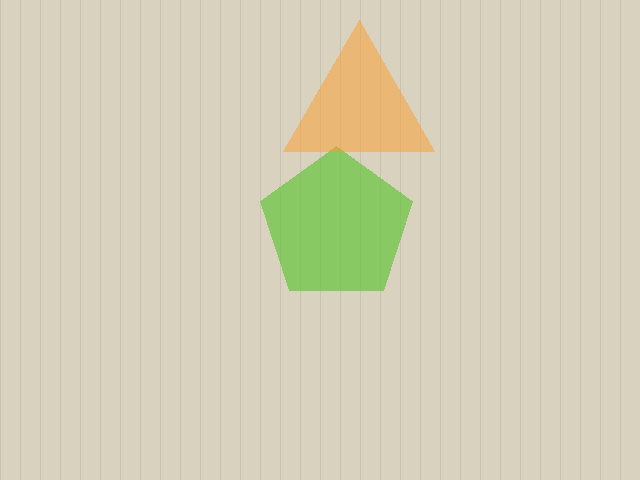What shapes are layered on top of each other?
The layered shapes are: a lime pentagon, an orange triangle.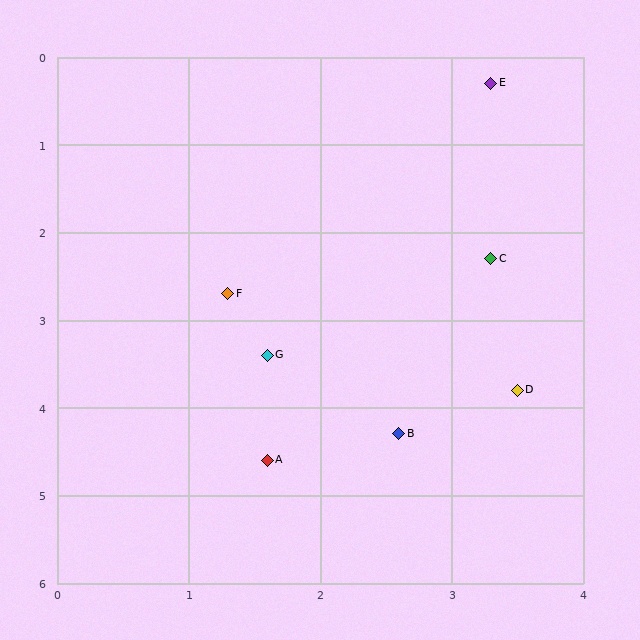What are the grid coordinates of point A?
Point A is at approximately (1.6, 4.6).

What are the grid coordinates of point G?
Point G is at approximately (1.6, 3.4).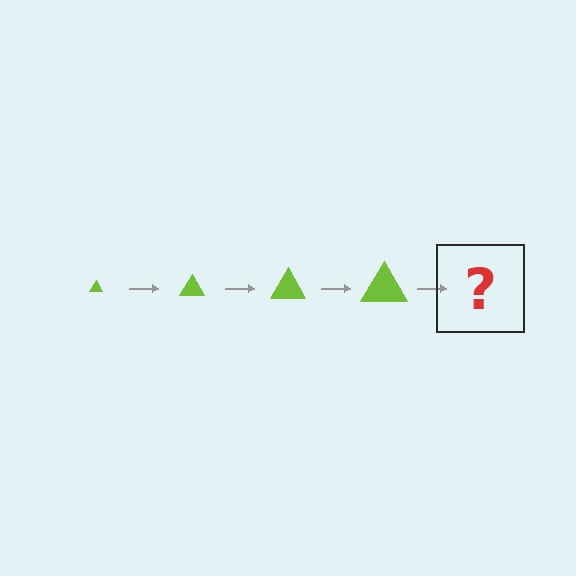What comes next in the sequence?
The next element should be a lime triangle, larger than the previous one.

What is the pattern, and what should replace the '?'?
The pattern is that the triangle gets progressively larger each step. The '?' should be a lime triangle, larger than the previous one.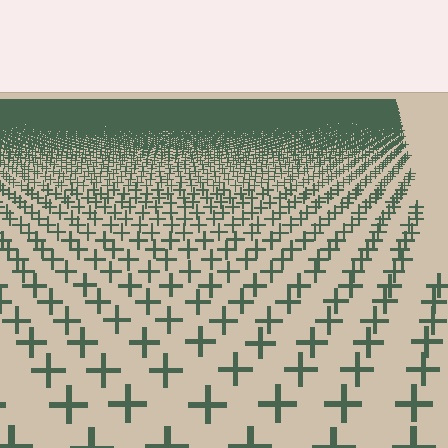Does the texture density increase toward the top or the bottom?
Density increases toward the top.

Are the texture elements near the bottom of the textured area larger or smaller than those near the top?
Larger. Near the bottom, elements are closer to the viewer and appear at a bigger on-screen size.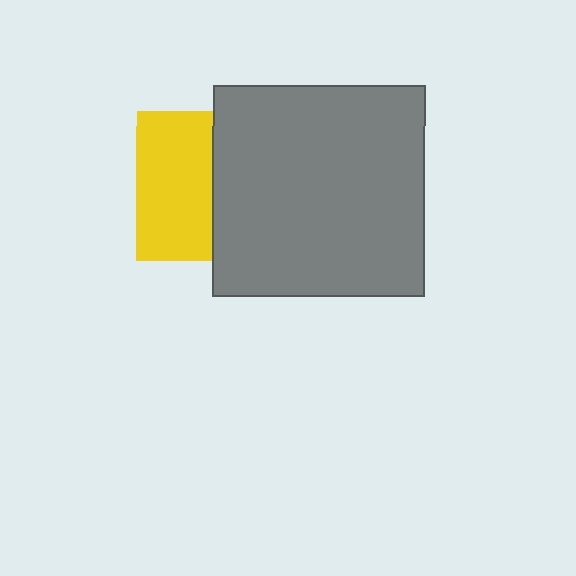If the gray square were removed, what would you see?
You would see the complete yellow square.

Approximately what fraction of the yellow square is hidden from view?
Roughly 49% of the yellow square is hidden behind the gray square.